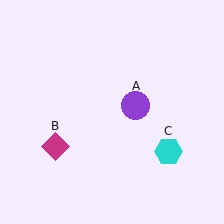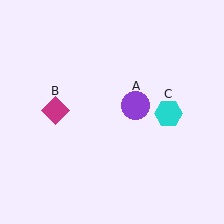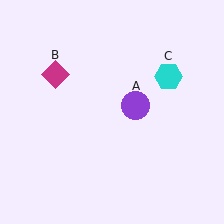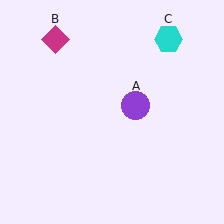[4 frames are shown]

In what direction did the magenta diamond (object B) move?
The magenta diamond (object B) moved up.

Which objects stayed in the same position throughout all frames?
Purple circle (object A) remained stationary.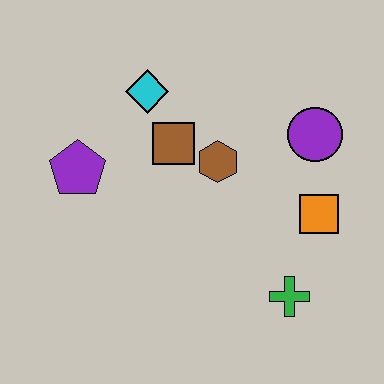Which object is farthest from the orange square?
The purple pentagon is farthest from the orange square.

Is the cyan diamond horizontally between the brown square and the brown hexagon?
No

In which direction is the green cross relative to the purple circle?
The green cross is below the purple circle.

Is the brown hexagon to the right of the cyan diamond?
Yes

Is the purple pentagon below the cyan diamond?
Yes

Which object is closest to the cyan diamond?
The brown square is closest to the cyan diamond.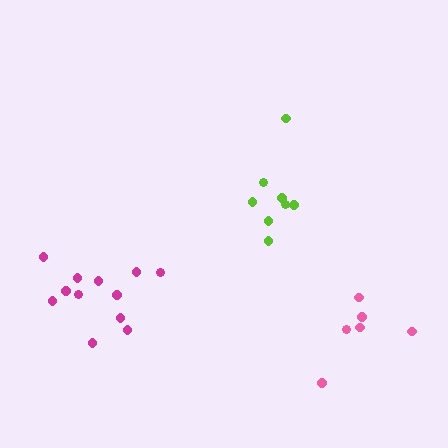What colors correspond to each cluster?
The clusters are colored: magenta, pink, lime.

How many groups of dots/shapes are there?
There are 3 groups.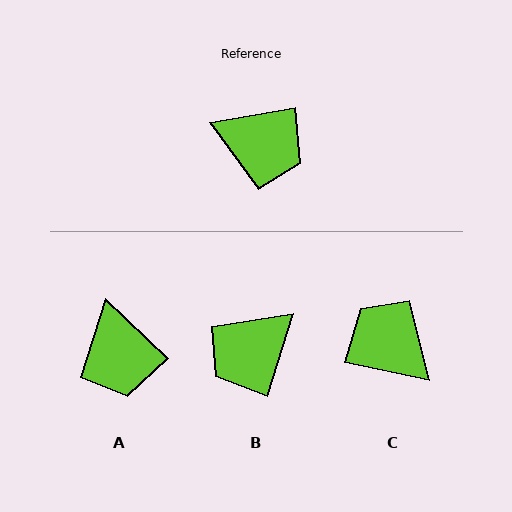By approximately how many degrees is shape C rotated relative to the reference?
Approximately 158 degrees counter-clockwise.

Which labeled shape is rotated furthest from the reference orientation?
C, about 158 degrees away.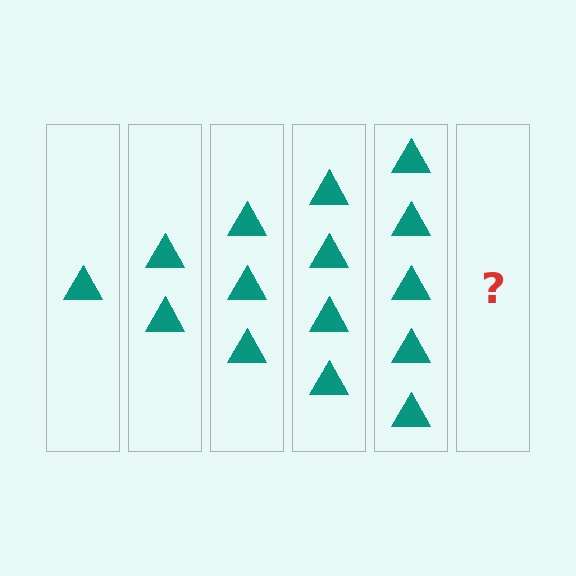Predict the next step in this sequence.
The next step is 6 triangles.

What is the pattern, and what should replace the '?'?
The pattern is that each step adds one more triangle. The '?' should be 6 triangles.